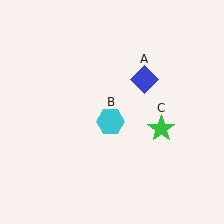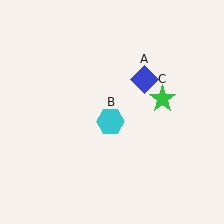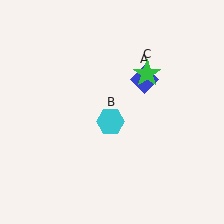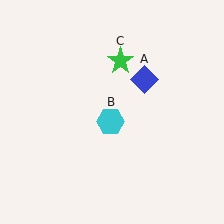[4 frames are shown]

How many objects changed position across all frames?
1 object changed position: green star (object C).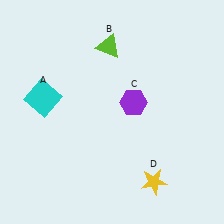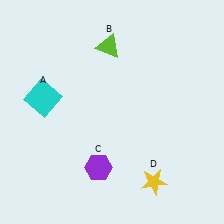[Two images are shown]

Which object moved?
The purple hexagon (C) moved down.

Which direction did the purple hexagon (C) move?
The purple hexagon (C) moved down.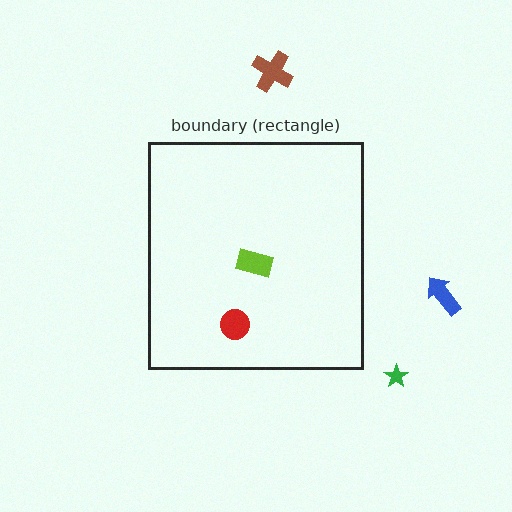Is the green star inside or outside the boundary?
Outside.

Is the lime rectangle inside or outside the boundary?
Inside.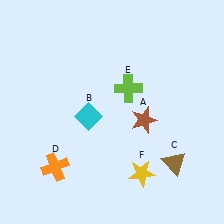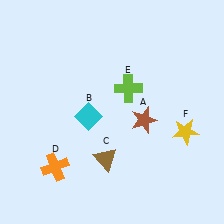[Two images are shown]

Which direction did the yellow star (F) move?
The yellow star (F) moved right.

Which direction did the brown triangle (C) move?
The brown triangle (C) moved left.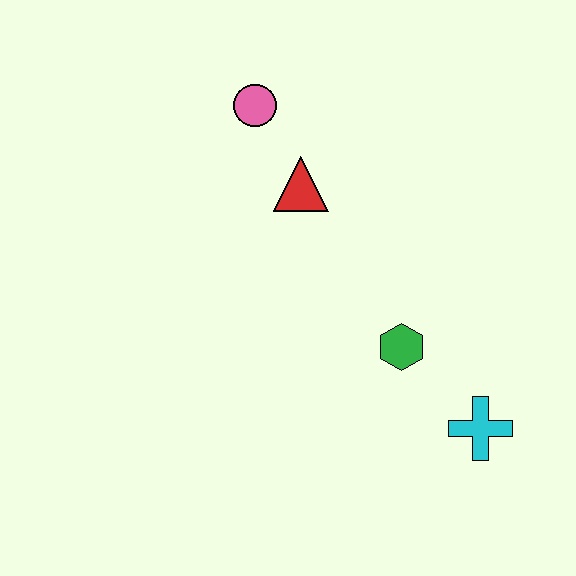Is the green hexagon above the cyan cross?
Yes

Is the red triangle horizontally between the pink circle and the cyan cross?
Yes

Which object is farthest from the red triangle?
The cyan cross is farthest from the red triangle.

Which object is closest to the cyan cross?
The green hexagon is closest to the cyan cross.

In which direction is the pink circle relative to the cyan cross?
The pink circle is above the cyan cross.